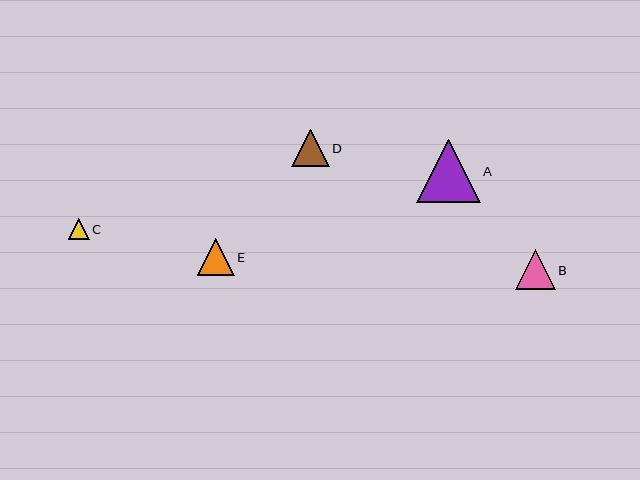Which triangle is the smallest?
Triangle C is the smallest with a size of approximately 21 pixels.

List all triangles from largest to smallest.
From largest to smallest: A, B, E, D, C.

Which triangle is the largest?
Triangle A is the largest with a size of approximately 64 pixels.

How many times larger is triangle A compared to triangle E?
Triangle A is approximately 1.7 times the size of triangle E.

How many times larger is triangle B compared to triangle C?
Triangle B is approximately 1.9 times the size of triangle C.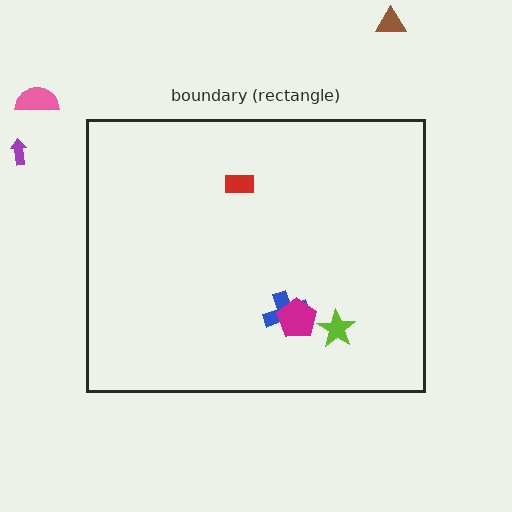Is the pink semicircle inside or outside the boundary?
Outside.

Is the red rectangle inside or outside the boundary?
Inside.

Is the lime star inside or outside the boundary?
Inside.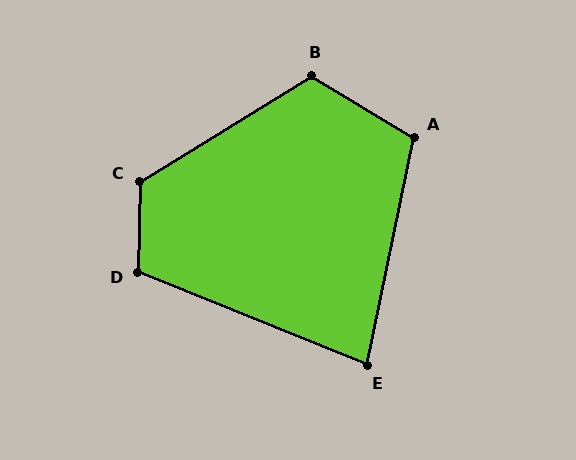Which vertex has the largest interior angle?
C, at approximately 123 degrees.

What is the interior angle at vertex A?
Approximately 110 degrees (obtuse).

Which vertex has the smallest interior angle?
E, at approximately 80 degrees.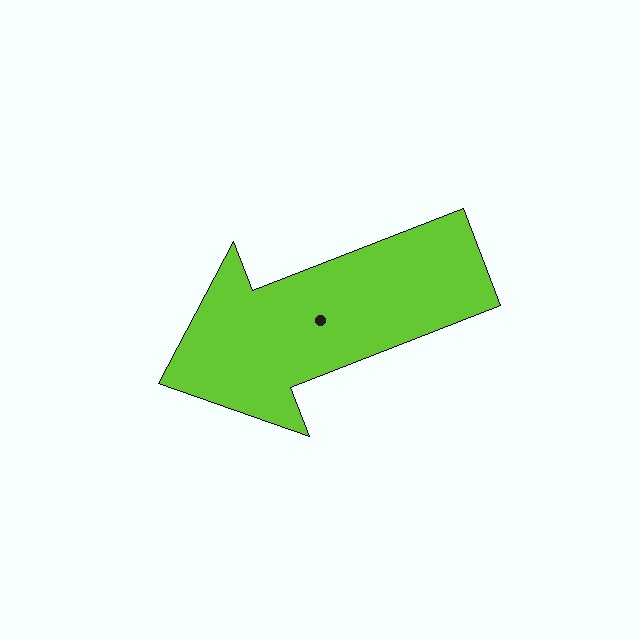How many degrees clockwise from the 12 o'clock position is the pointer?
Approximately 249 degrees.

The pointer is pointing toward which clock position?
Roughly 8 o'clock.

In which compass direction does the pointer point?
West.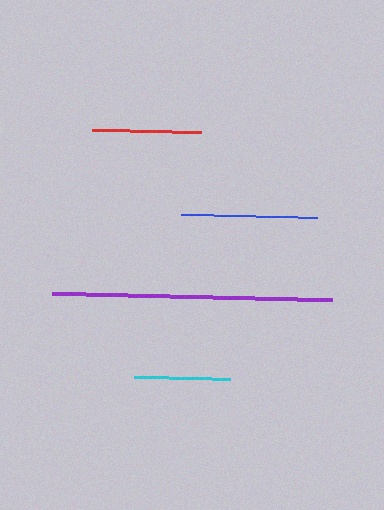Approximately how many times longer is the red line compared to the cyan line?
The red line is approximately 1.1 times the length of the cyan line.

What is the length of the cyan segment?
The cyan segment is approximately 96 pixels long.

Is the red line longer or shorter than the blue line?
The blue line is longer than the red line.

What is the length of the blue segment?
The blue segment is approximately 136 pixels long.